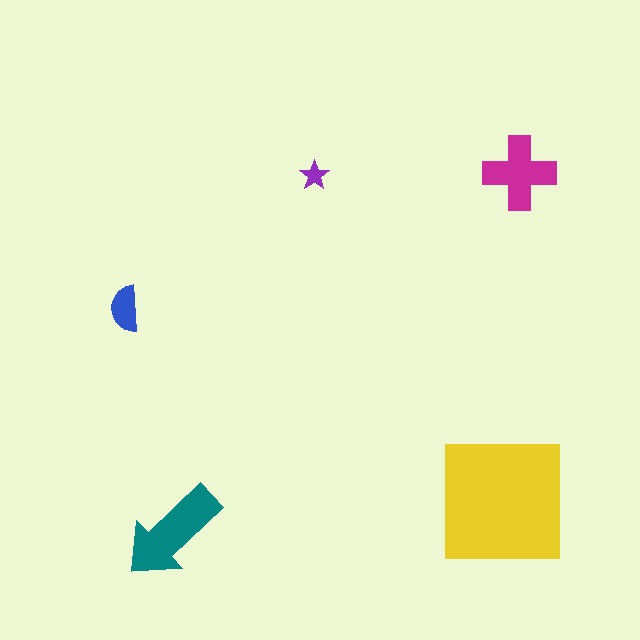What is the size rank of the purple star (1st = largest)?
5th.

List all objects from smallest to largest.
The purple star, the blue semicircle, the magenta cross, the teal arrow, the yellow square.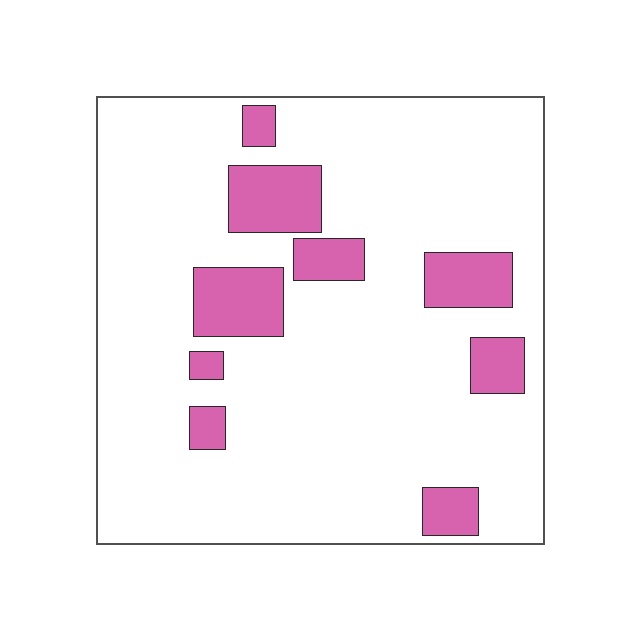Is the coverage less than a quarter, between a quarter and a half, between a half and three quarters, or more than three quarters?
Less than a quarter.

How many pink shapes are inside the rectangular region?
9.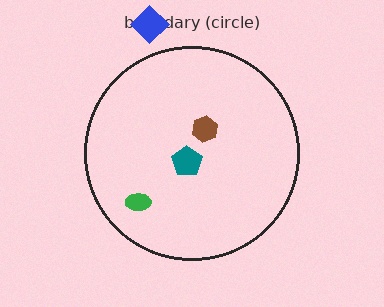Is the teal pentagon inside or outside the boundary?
Inside.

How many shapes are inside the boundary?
3 inside, 1 outside.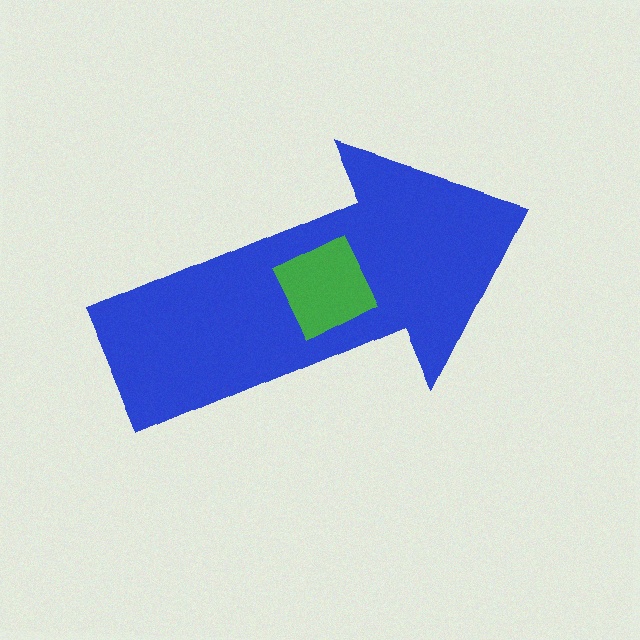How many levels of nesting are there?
2.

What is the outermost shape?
The blue arrow.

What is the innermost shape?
The green diamond.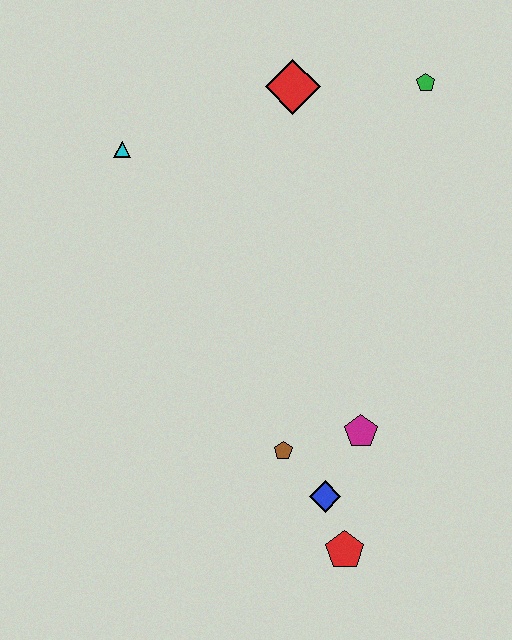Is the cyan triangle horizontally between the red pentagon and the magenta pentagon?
No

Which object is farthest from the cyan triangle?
The red pentagon is farthest from the cyan triangle.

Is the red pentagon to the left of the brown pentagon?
No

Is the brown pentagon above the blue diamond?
Yes